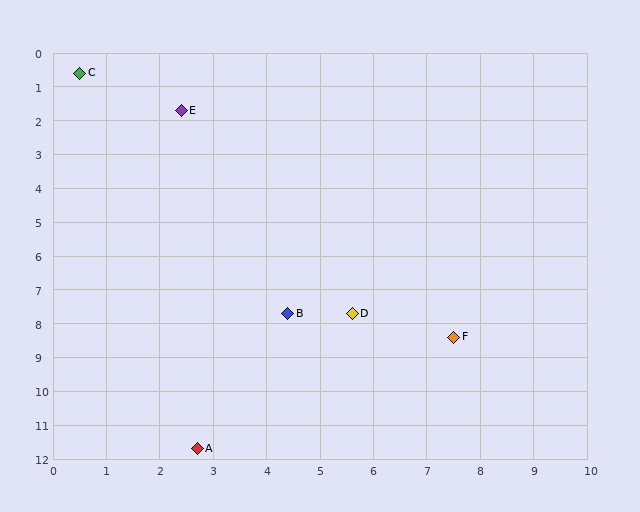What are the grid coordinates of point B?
Point B is at approximately (4.4, 7.7).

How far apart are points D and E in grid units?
Points D and E are about 6.8 grid units apart.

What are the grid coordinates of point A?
Point A is at approximately (2.7, 11.7).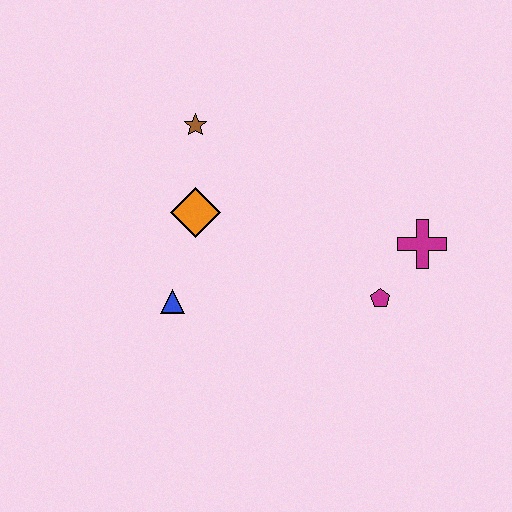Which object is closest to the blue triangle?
The orange diamond is closest to the blue triangle.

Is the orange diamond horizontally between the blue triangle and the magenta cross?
Yes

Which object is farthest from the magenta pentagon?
The brown star is farthest from the magenta pentagon.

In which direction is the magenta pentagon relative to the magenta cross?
The magenta pentagon is below the magenta cross.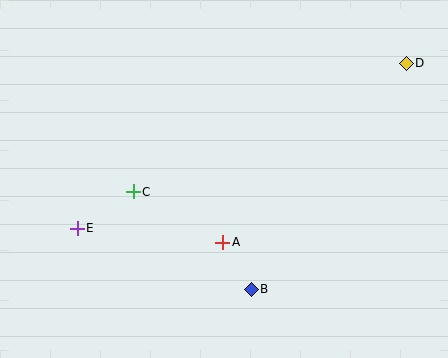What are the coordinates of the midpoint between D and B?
The midpoint between D and B is at (329, 176).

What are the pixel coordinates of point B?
Point B is at (251, 289).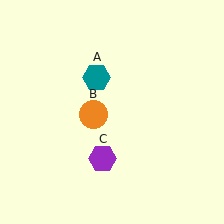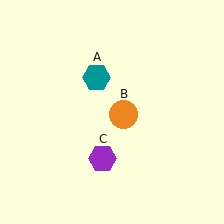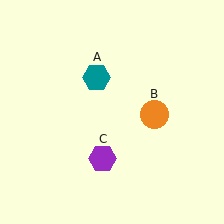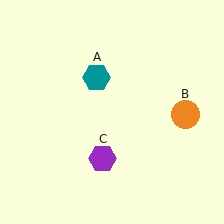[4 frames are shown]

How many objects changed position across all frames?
1 object changed position: orange circle (object B).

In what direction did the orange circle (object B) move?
The orange circle (object B) moved right.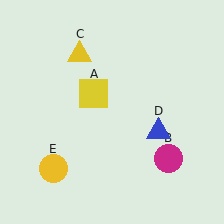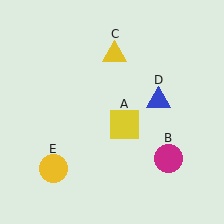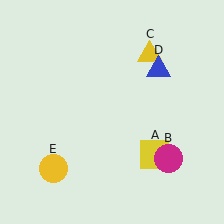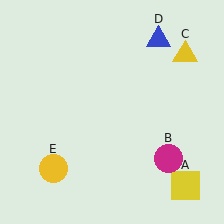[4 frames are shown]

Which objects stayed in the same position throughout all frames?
Magenta circle (object B) and yellow circle (object E) remained stationary.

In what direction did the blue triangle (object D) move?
The blue triangle (object D) moved up.